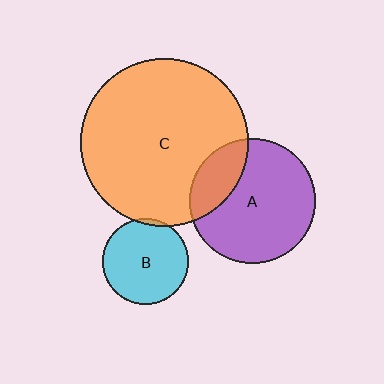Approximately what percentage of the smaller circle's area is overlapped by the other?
Approximately 25%.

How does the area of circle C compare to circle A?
Approximately 1.8 times.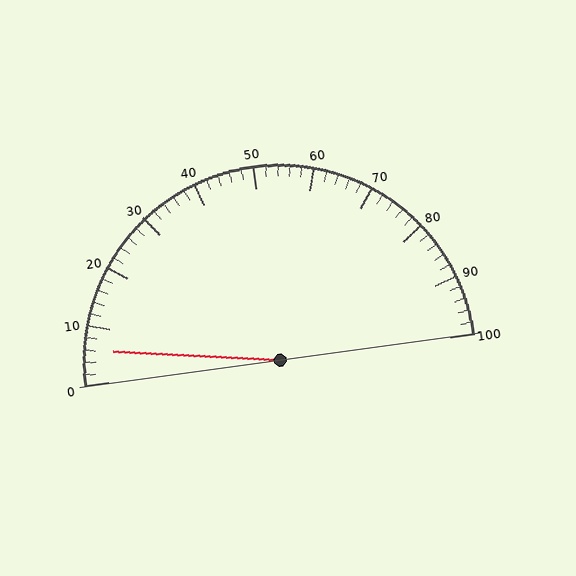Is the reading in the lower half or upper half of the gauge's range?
The reading is in the lower half of the range (0 to 100).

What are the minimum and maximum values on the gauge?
The gauge ranges from 0 to 100.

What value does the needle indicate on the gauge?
The needle indicates approximately 6.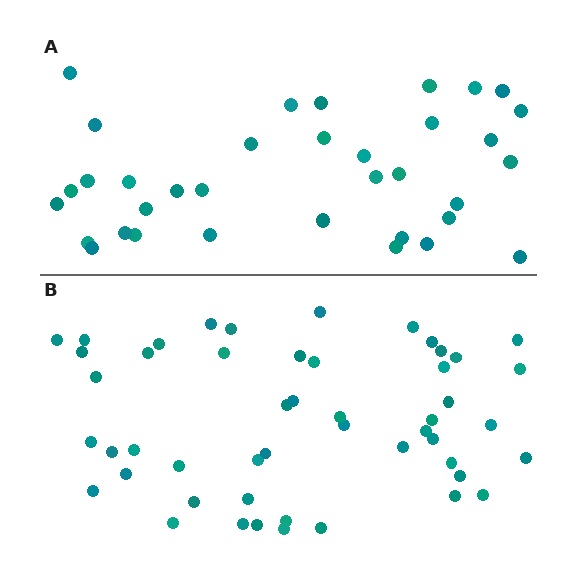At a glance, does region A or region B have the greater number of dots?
Region B (the bottom region) has more dots.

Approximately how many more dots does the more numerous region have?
Region B has approximately 15 more dots than region A.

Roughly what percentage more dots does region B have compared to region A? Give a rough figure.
About 45% more.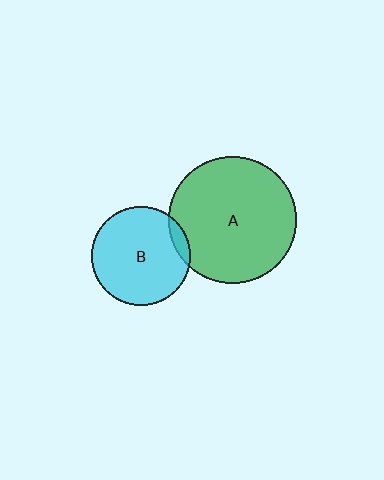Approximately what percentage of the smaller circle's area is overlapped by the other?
Approximately 10%.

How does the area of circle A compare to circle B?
Approximately 1.7 times.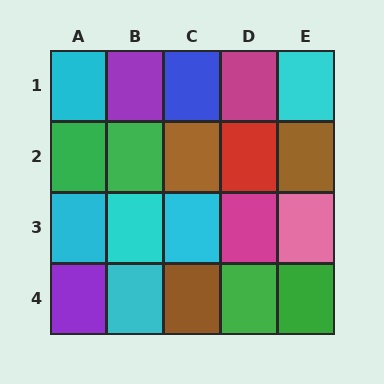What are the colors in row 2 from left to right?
Green, green, brown, red, brown.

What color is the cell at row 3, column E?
Pink.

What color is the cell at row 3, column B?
Cyan.